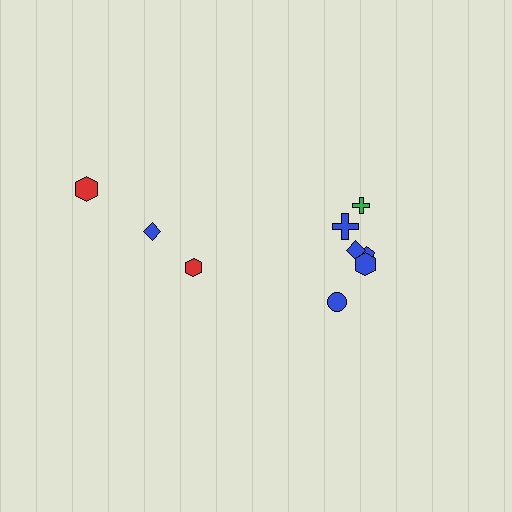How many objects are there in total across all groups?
There are 9 objects.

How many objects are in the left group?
There are 3 objects.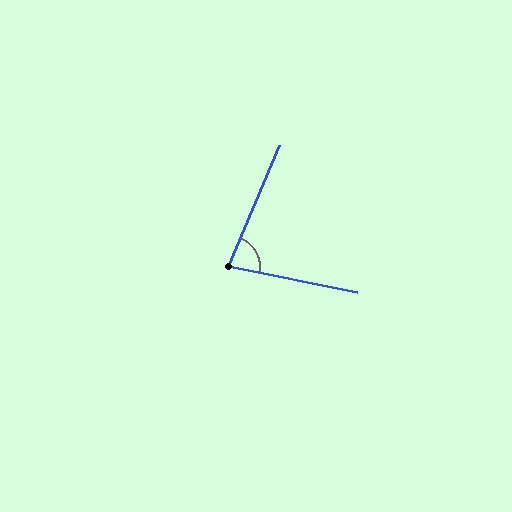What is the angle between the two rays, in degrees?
Approximately 78 degrees.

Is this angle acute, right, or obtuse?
It is acute.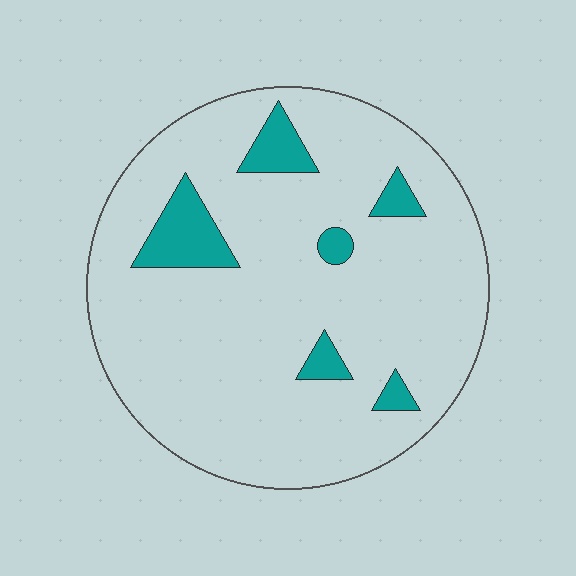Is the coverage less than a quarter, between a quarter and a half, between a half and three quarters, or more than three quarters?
Less than a quarter.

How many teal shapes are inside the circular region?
6.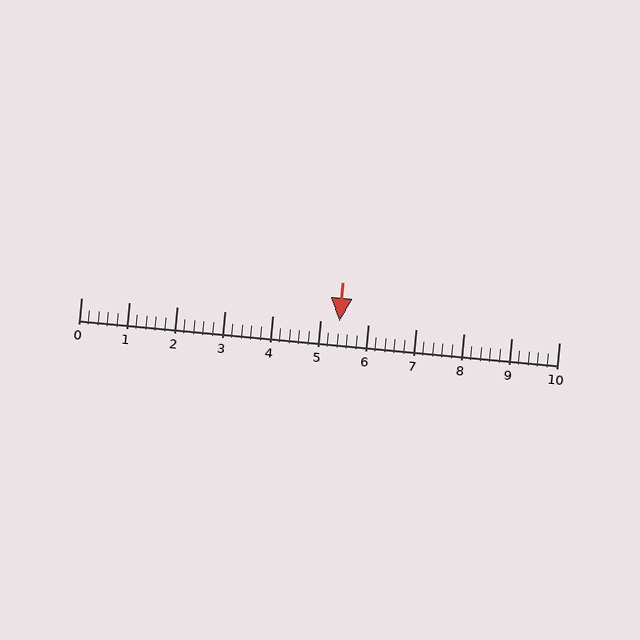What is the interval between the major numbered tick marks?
The major tick marks are spaced 1 units apart.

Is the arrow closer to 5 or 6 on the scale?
The arrow is closer to 5.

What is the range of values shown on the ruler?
The ruler shows values from 0 to 10.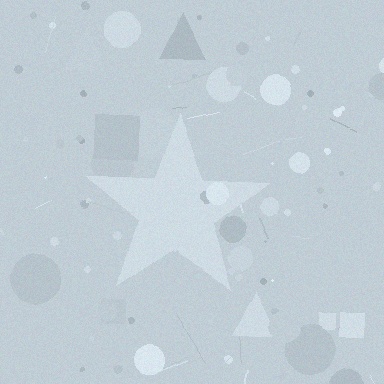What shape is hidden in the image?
A star is hidden in the image.